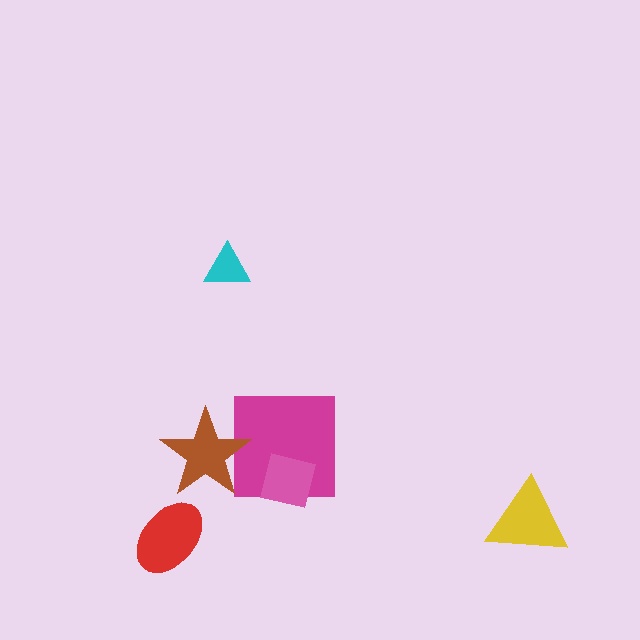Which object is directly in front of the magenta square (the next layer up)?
The brown star is directly in front of the magenta square.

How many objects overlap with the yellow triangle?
0 objects overlap with the yellow triangle.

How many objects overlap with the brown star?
1 object overlaps with the brown star.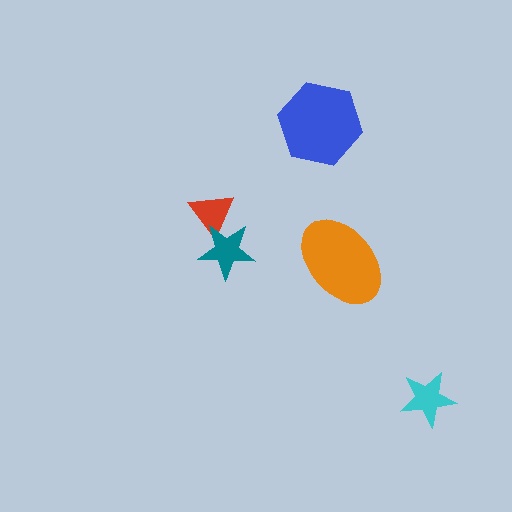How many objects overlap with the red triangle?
1 object overlaps with the red triangle.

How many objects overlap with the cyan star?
0 objects overlap with the cyan star.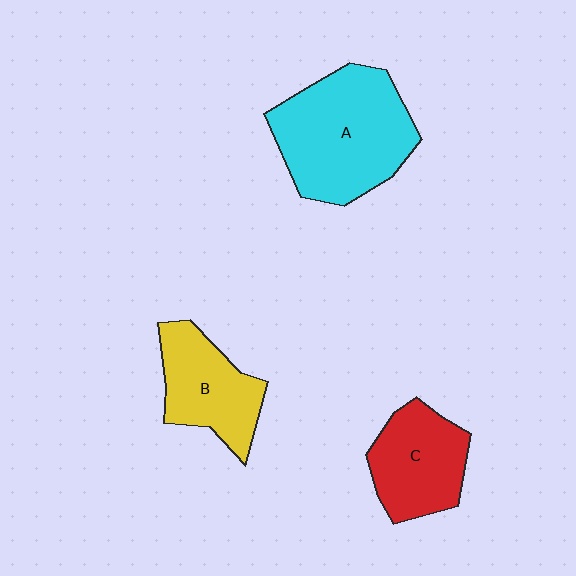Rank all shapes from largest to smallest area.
From largest to smallest: A (cyan), C (red), B (yellow).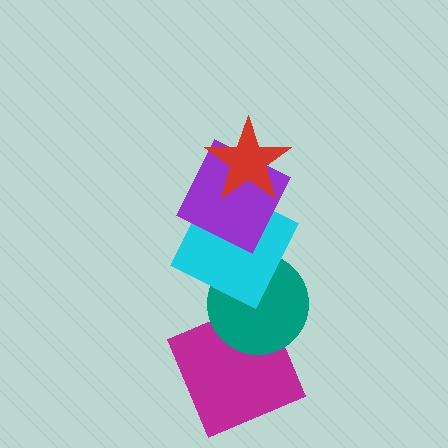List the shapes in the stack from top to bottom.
From top to bottom: the red star, the purple square, the cyan square, the teal circle, the magenta square.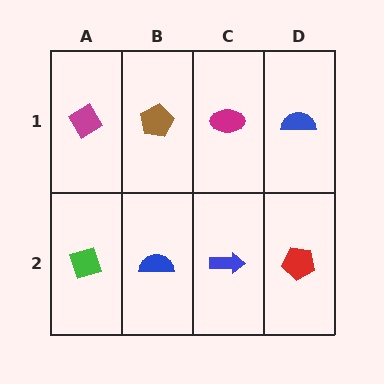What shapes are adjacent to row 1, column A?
A green diamond (row 2, column A), a brown pentagon (row 1, column B).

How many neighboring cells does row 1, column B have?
3.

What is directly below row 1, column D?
A red pentagon.